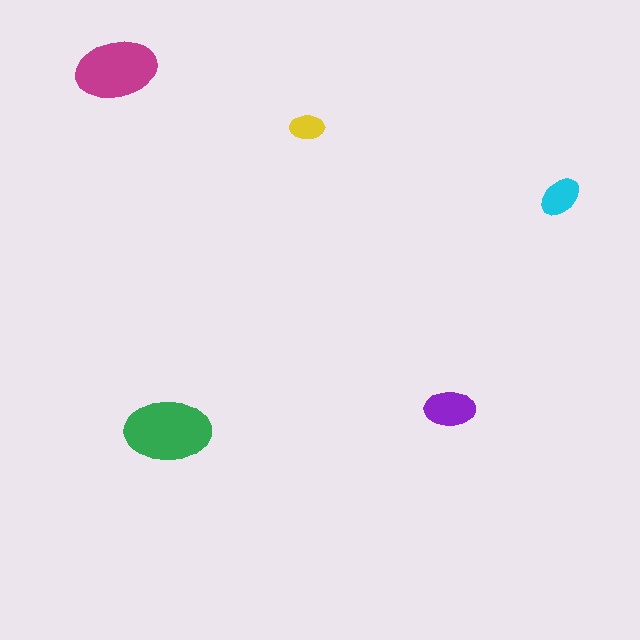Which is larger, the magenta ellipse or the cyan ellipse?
The magenta one.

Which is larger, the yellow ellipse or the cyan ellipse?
The cyan one.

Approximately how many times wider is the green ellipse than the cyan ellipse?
About 2 times wider.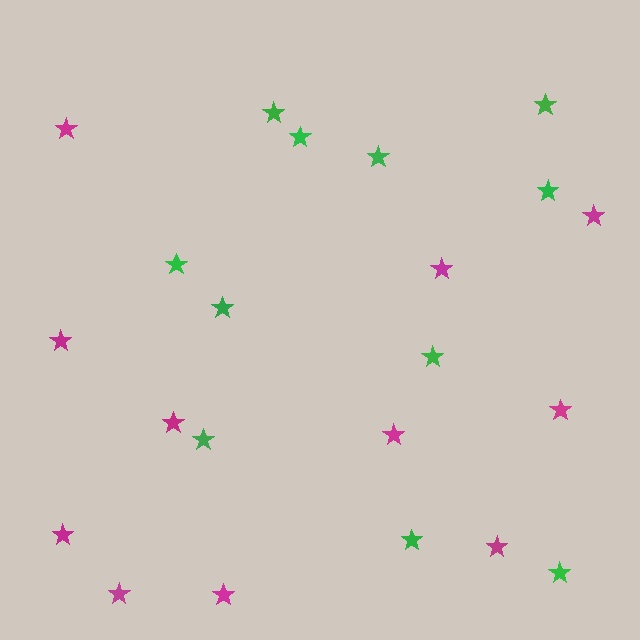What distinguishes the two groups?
There are 2 groups: one group of green stars (11) and one group of magenta stars (11).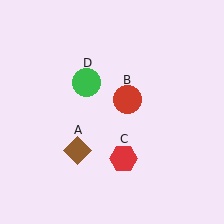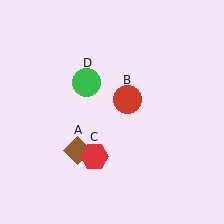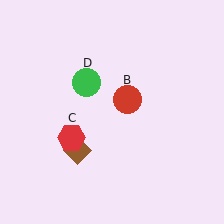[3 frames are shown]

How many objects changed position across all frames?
1 object changed position: red hexagon (object C).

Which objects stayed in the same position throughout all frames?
Brown diamond (object A) and red circle (object B) and green circle (object D) remained stationary.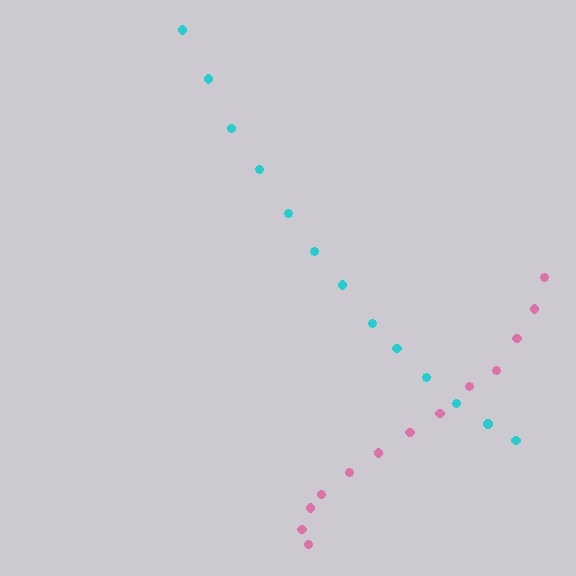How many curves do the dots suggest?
There are 2 distinct paths.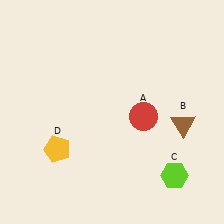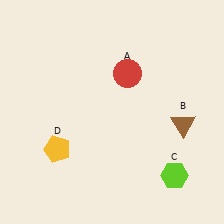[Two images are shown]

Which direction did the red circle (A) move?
The red circle (A) moved up.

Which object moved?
The red circle (A) moved up.